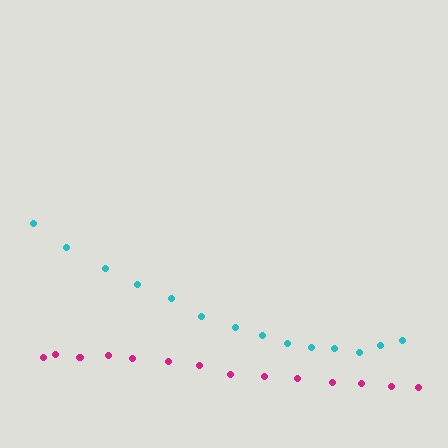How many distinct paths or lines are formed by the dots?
There are 2 distinct paths.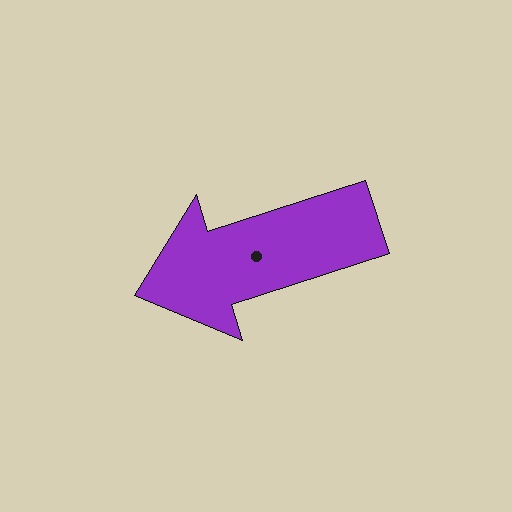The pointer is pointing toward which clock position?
Roughly 8 o'clock.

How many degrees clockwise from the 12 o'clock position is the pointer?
Approximately 252 degrees.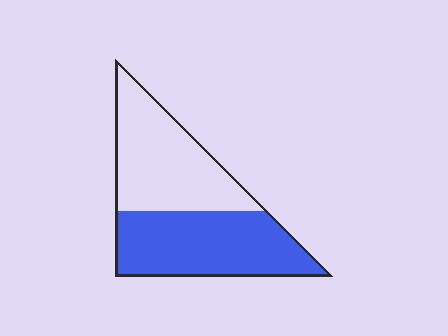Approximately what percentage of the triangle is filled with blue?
Approximately 50%.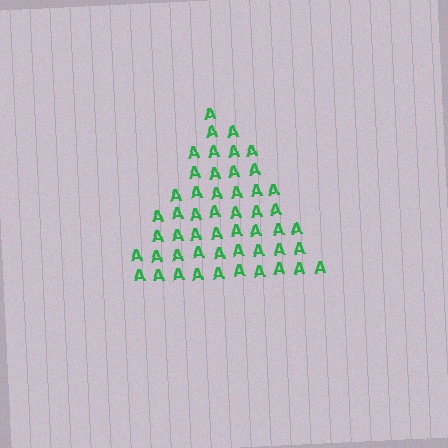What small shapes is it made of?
It is made of small letter A's.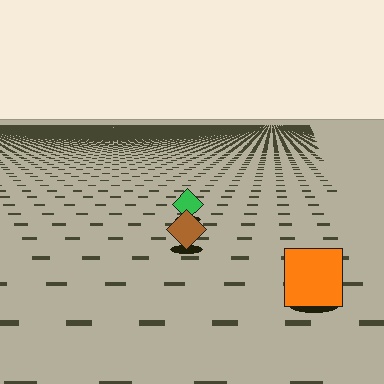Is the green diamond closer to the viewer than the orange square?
No. The orange square is closer — you can tell from the texture gradient: the ground texture is coarser near it.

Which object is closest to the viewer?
The orange square is closest. The texture marks near it are larger and more spread out.